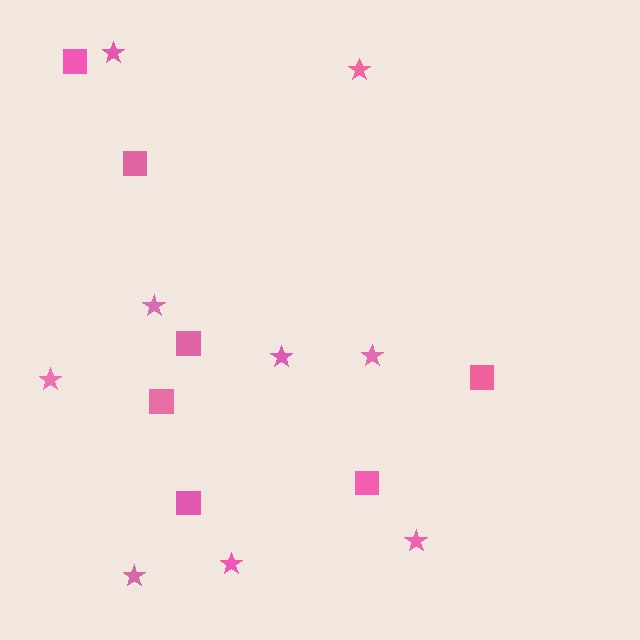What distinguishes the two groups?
There are 2 groups: one group of squares (7) and one group of stars (9).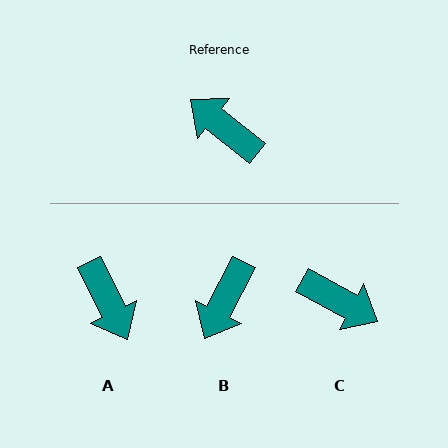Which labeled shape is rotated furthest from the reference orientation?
C, about 170 degrees away.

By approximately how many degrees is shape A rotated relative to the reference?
Approximately 155 degrees counter-clockwise.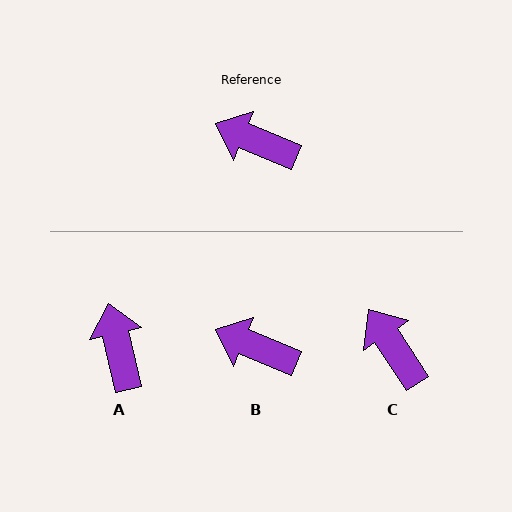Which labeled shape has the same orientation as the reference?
B.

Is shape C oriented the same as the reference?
No, it is off by about 34 degrees.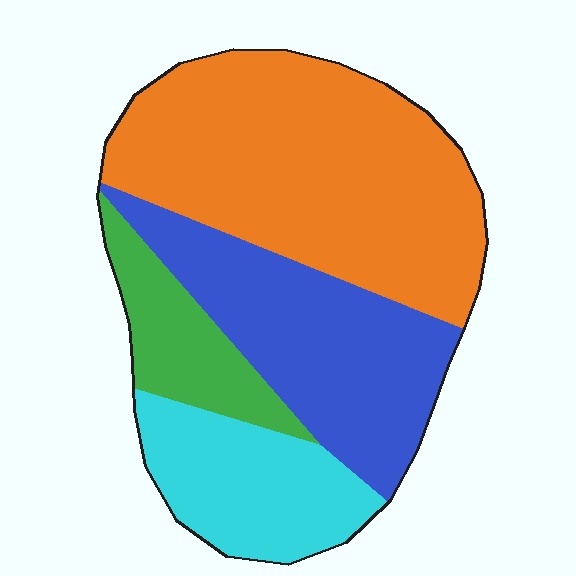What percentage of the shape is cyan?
Cyan takes up less than a quarter of the shape.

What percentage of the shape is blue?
Blue covers 27% of the shape.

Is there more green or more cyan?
Cyan.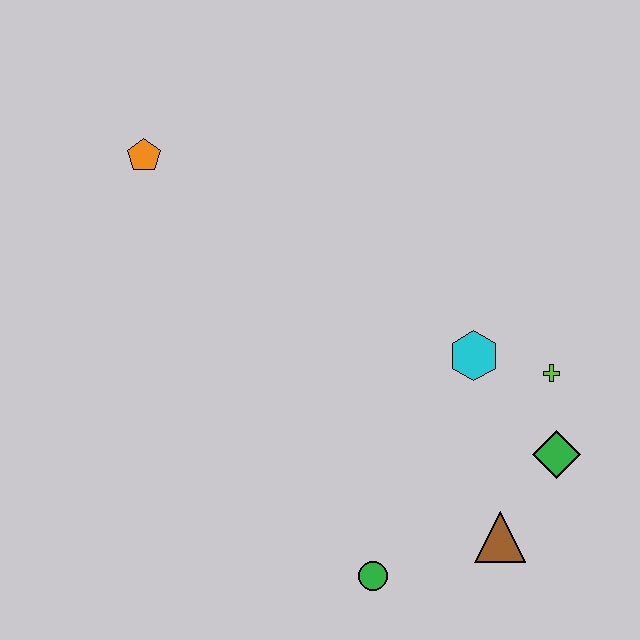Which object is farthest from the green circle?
The orange pentagon is farthest from the green circle.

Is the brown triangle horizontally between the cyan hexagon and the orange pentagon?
No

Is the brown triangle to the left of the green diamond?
Yes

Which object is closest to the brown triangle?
The green diamond is closest to the brown triangle.